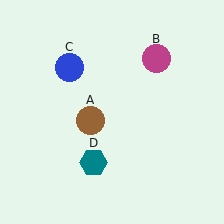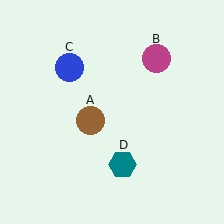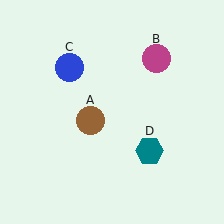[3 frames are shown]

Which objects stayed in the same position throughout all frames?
Brown circle (object A) and magenta circle (object B) and blue circle (object C) remained stationary.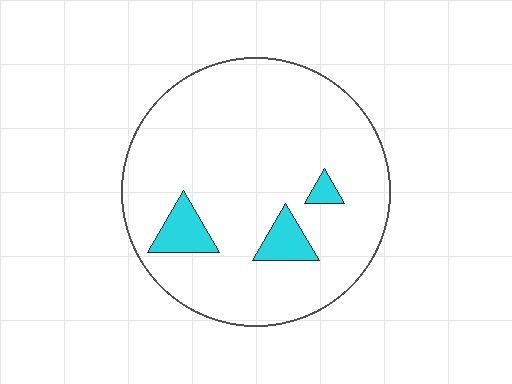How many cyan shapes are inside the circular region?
3.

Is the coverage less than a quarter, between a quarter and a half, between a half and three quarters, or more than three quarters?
Less than a quarter.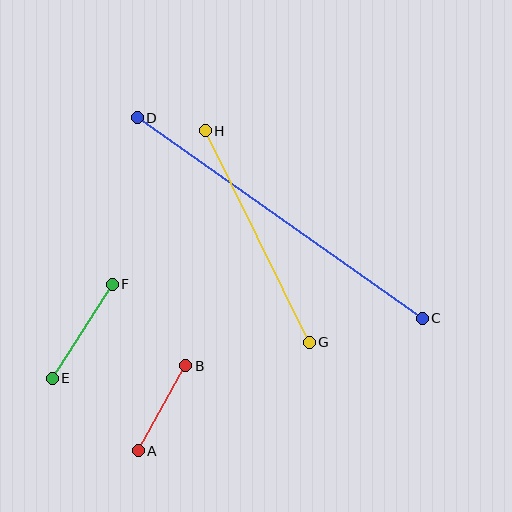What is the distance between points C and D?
The distance is approximately 349 pixels.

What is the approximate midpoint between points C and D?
The midpoint is at approximately (280, 218) pixels.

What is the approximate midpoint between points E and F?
The midpoint is at approximately (82, 331) pixels.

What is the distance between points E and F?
The distance is approximately 112 pixels.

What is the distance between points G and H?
The distance is approximately 235 pixels.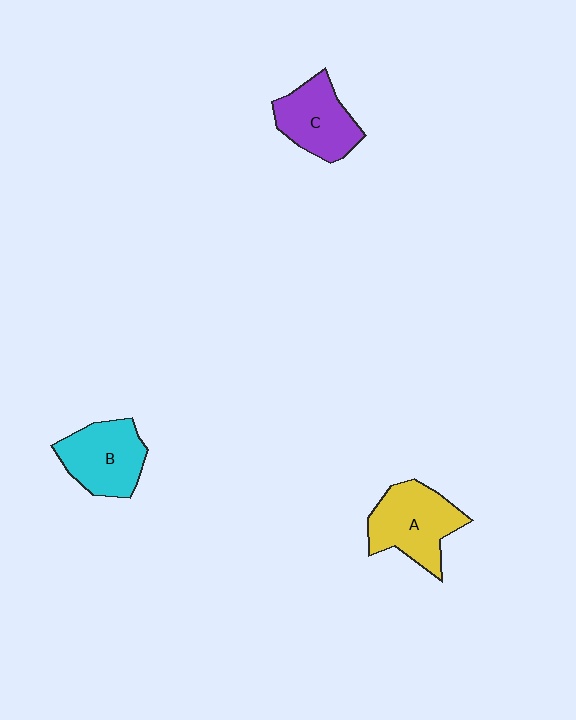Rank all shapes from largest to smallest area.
From largest to smallest: A (yellow), B (cyan), C (purple).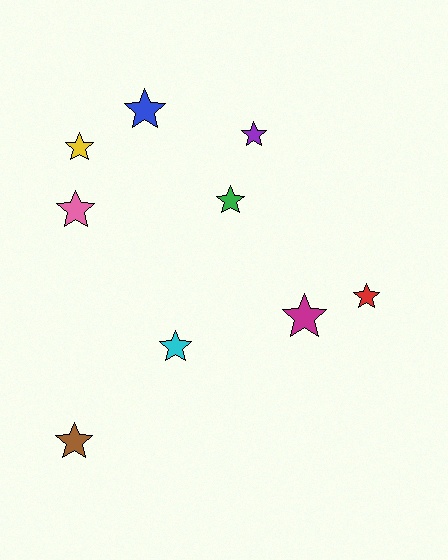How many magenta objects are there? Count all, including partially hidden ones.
There is 1 magenta object.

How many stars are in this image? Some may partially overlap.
There are 9 stars.